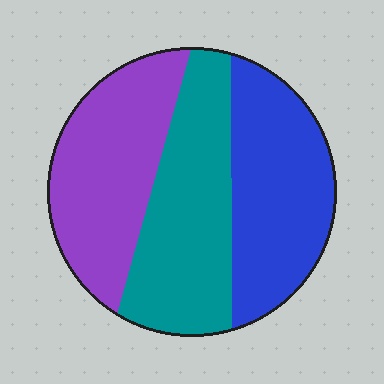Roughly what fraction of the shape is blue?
Blue covers about 35% of the shape.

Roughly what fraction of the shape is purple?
Purple covers around 35% of the shape.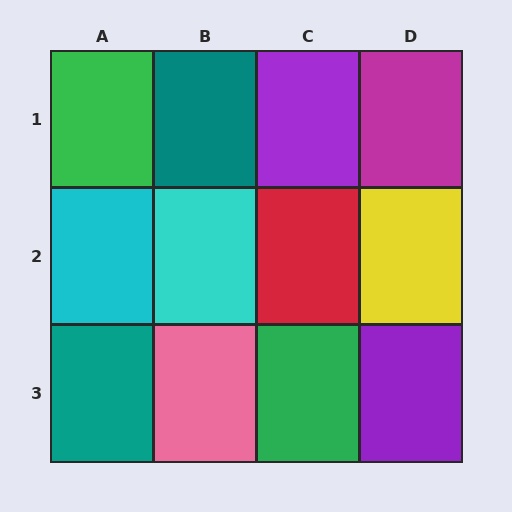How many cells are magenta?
1 cell is magenta.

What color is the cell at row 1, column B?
Teal.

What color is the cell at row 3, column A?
Teal.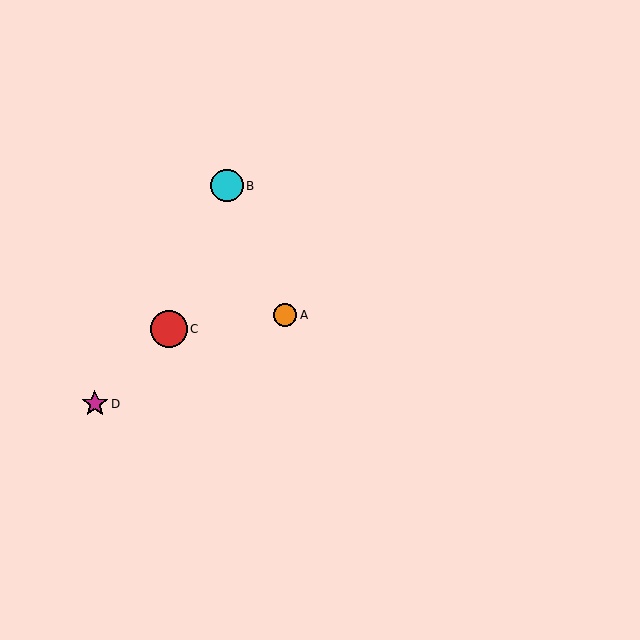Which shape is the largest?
The red circle (labeled C) is the largest.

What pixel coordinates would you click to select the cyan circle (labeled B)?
Click at (227, 186) to select the cyan circle B.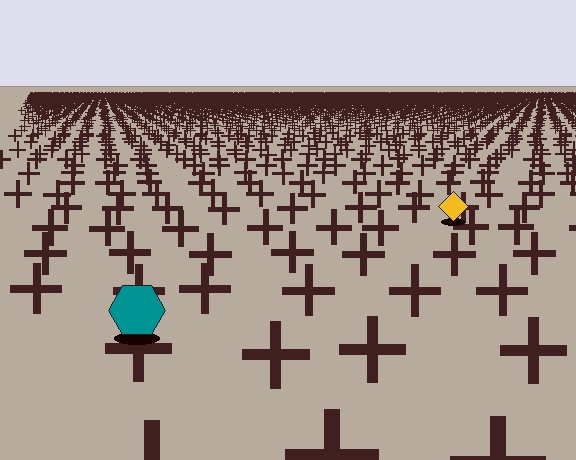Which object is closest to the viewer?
The teal hexagon is closest. The texture marks near it are larger and more spread out.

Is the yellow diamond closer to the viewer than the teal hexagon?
No. The teal hexagon is closer — you can tell from the texture gradient: the ground texture is coarser near it.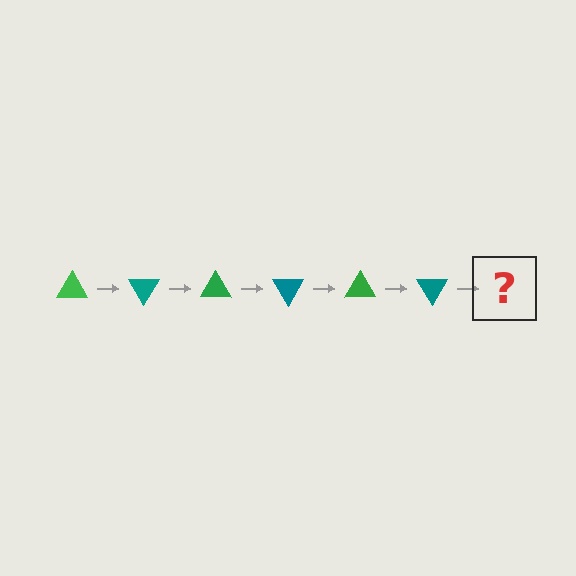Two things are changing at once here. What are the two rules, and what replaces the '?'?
The two rules are that it rotates 60 degrees each step and the color cycles through green and teal. The '?' should be a green triangle, rotated 360 degrees from the start.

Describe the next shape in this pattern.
It should be a green triangle, rotated 360 degrees from the start.